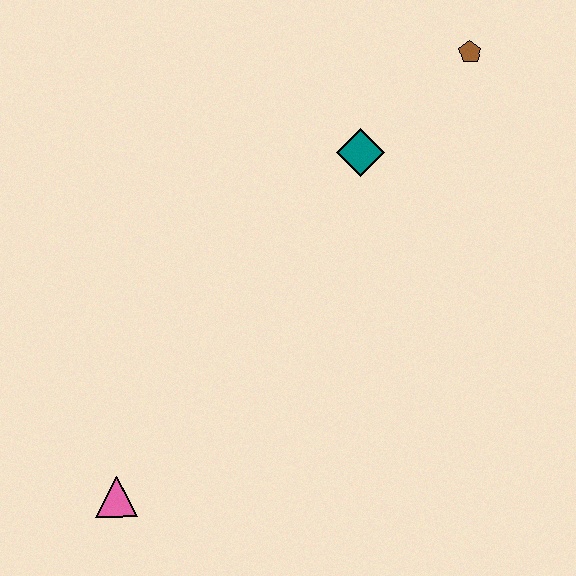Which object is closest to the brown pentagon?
The teal diamond is closest to the brown pentagon.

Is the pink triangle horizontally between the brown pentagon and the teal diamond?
No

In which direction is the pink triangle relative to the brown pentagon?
The pink triangle is below the brown pentagon.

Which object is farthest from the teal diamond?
The pink triangle is farthest from the teal diamond.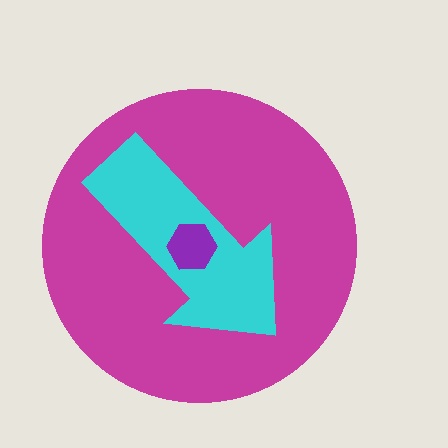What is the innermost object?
The purple hexagon.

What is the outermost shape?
The magenta circle.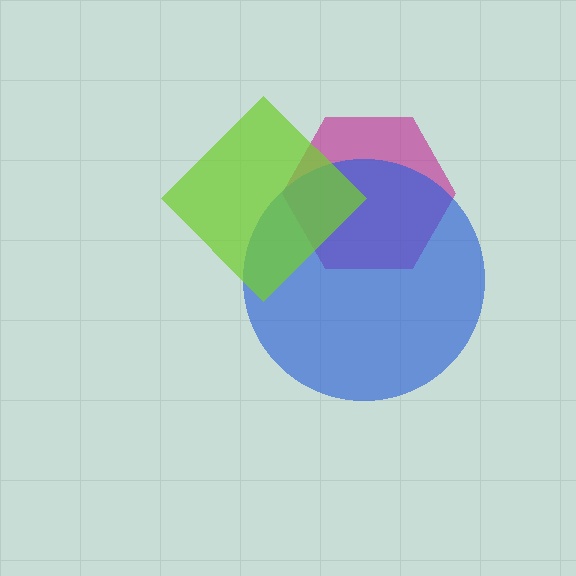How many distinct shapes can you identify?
There are 3 distinct shapes: a magenta hexagon, a blue circle, a lime diamond.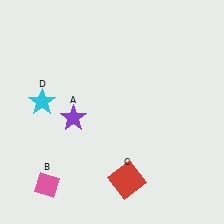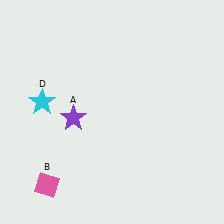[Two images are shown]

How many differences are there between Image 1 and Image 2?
There is 1 difference between the two images.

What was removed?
The red square (C) was removed in Image 2.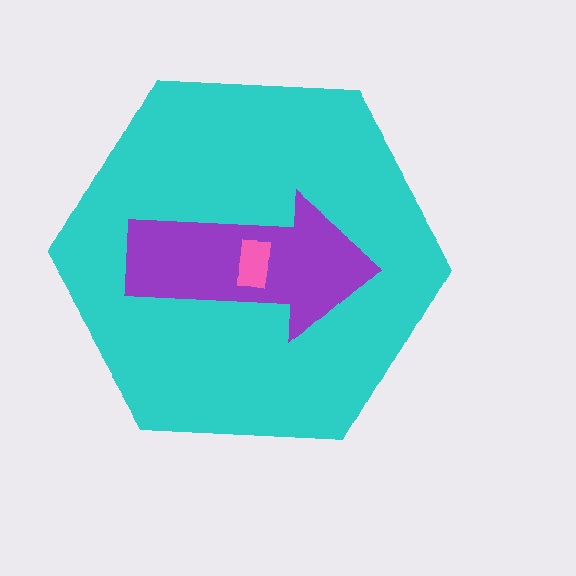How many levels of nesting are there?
3.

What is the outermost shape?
The cyan hexagon.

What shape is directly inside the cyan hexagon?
The purple arrow.